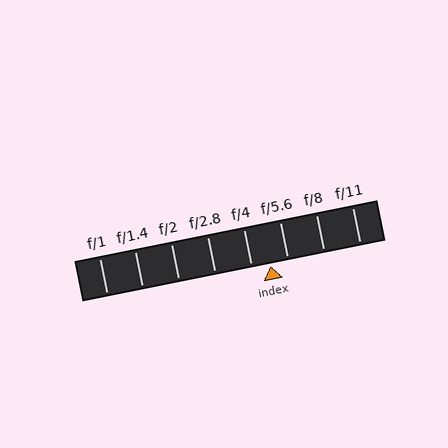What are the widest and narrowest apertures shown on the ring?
The widest aperture shown is f/1 and the narrowest is f/11.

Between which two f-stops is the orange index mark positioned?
The index mark is between f/4 and f/5.6.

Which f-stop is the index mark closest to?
The index mark is closest to f/5.6.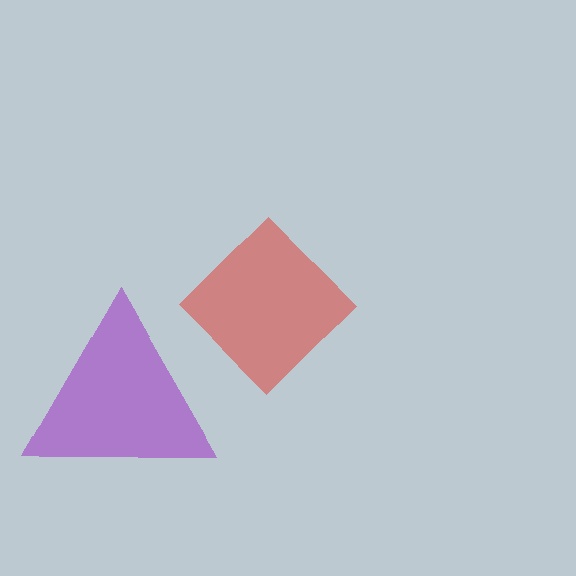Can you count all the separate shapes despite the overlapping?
Yes, there are 2 separate shapes.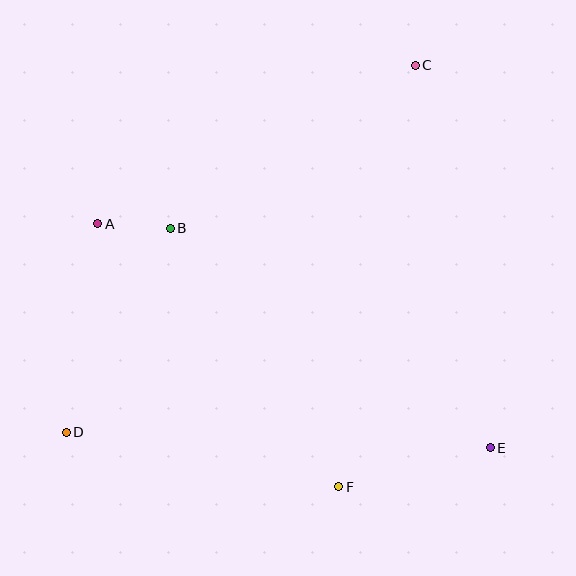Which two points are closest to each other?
Points A and B are closest to each other.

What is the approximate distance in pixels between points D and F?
The distance between D and F is approximately 278 pixels.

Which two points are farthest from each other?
Points C and D are farthest from each other.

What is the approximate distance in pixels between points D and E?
The distance between D and E is approximately 424 pixels.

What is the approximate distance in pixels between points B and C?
The distance between B and C is approximately 294 pixels.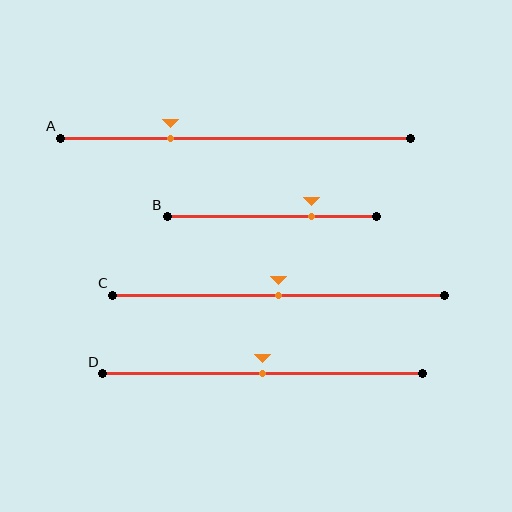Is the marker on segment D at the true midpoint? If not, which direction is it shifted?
Yes, the marker on segment D is at the true midpoint.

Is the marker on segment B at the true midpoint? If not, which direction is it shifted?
No, the marker on segment B is shifted to the right by about 19% of the segment length.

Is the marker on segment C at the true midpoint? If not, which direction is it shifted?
Yes, the marker on segment C is at the true midpoint.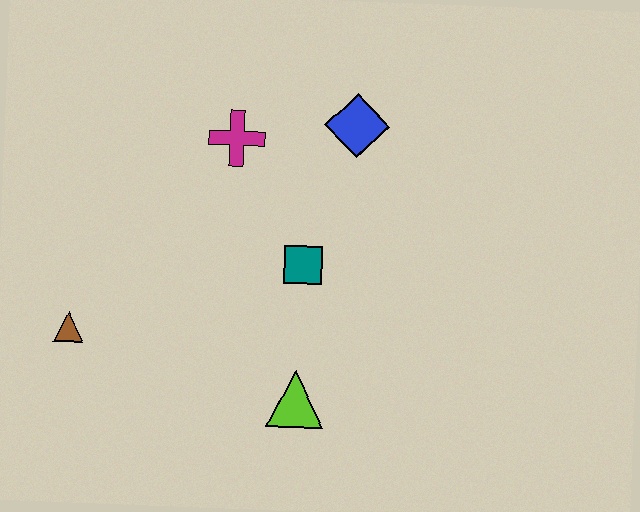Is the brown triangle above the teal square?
No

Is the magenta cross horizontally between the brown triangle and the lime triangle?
Yes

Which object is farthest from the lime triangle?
The blue diamond is farthest from the lime triangle.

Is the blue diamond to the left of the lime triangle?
No